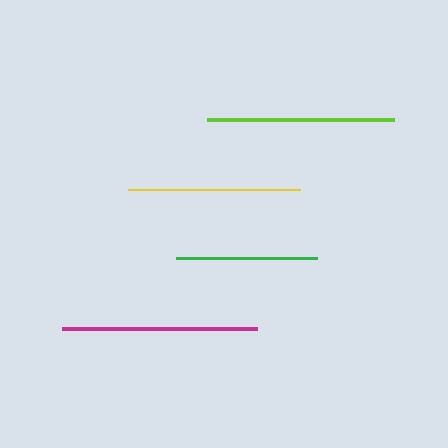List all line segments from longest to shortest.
From longest to shortest: magenta, lime, yellow, green.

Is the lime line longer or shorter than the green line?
The lime line is longer than the green line.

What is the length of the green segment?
The green segment is approximately 141 pixels long.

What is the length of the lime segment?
The lime segment is approximately 187 pixels long.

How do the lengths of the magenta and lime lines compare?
The magenta and lime lines are approximately the same length.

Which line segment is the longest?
The magenta line is the longest at approximately 195 pixels.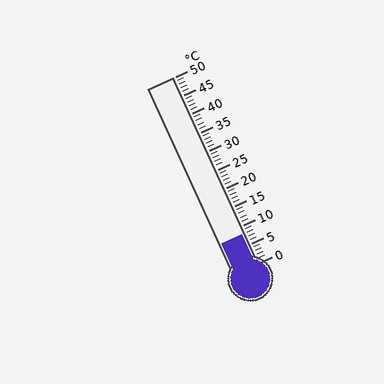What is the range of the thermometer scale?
The thermometer scale ranges from 0°C to 50°C.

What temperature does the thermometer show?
The thermometer shows approximately 8°C.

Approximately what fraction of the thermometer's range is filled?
The thermometer is filled to approximately 15% of its range.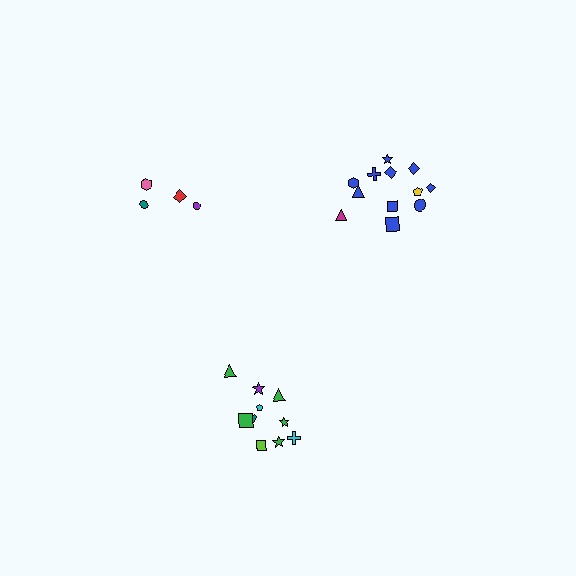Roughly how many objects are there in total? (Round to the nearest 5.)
Roughly 25 objects in total.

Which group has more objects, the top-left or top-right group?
The top-right group.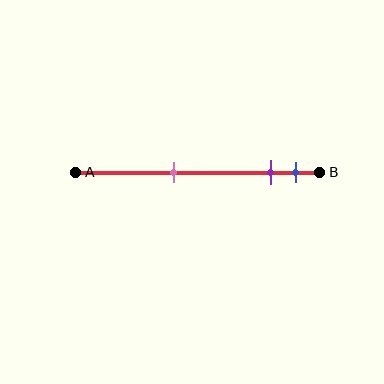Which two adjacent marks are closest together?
The purple and blue marks are the closest adjacent pair.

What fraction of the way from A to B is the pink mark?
The pink mark is approximately 40% (0.4) of the way from A to B.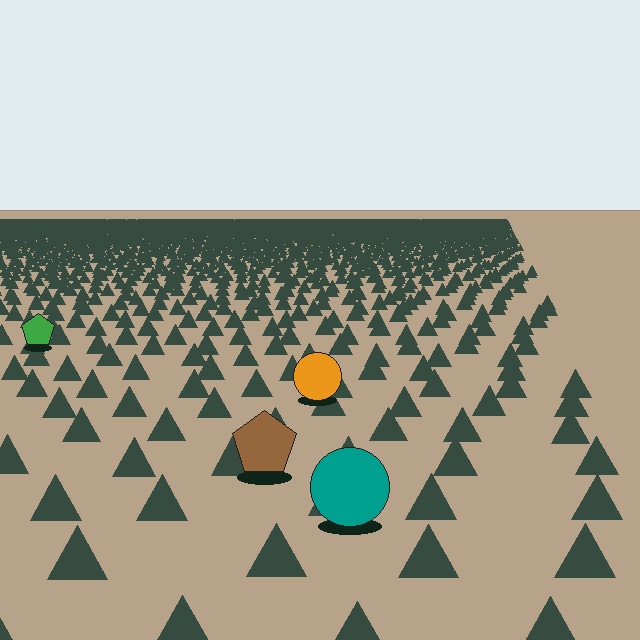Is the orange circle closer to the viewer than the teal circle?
No. The teal circle is closer — you can tell from the texture gradient: the ground texture is coarser near it.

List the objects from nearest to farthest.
From nearest to farthest: the teal circle, the brown pentagon, the orange circle, the green pentagon.